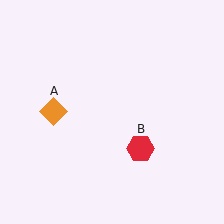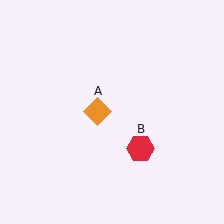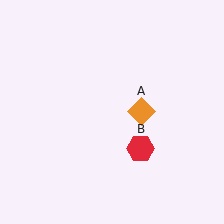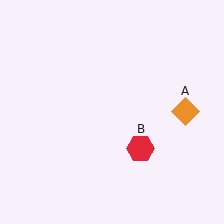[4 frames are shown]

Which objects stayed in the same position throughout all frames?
Red hexagon (object B) remained stationary.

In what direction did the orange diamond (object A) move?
The orange diamond (object A) moved right.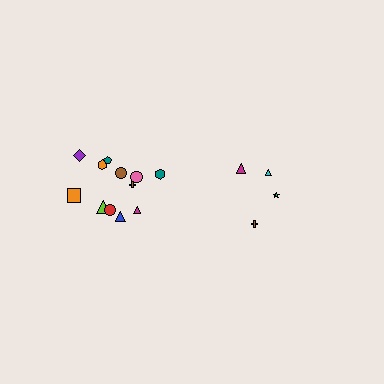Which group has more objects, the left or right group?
The left group.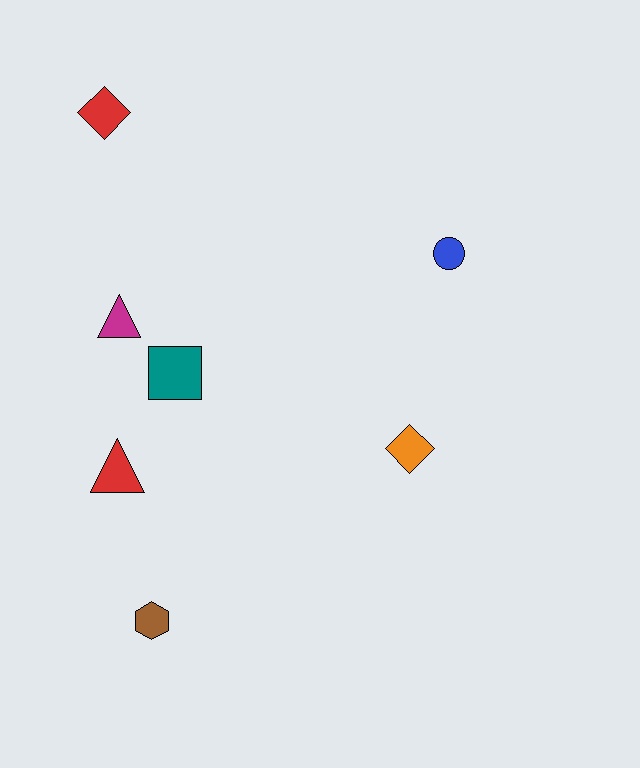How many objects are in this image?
There are 7 objects.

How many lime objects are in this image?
There are no lime objects.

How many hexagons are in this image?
There is 1 hexagon.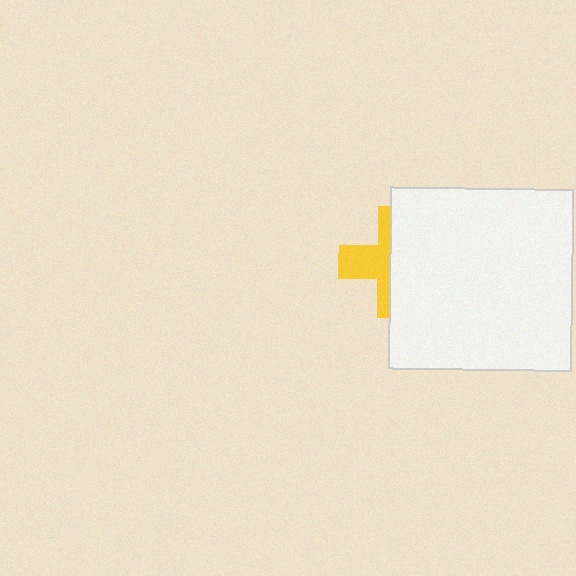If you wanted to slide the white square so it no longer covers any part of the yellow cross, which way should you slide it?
Slide it right — that is the most direct way to separate the two shapes.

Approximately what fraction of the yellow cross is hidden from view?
Roughly 58% of the yellow cross is hidden behind the white square.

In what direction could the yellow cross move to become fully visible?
The yellow cross could move left. That would shift it out from behind the white square entirely.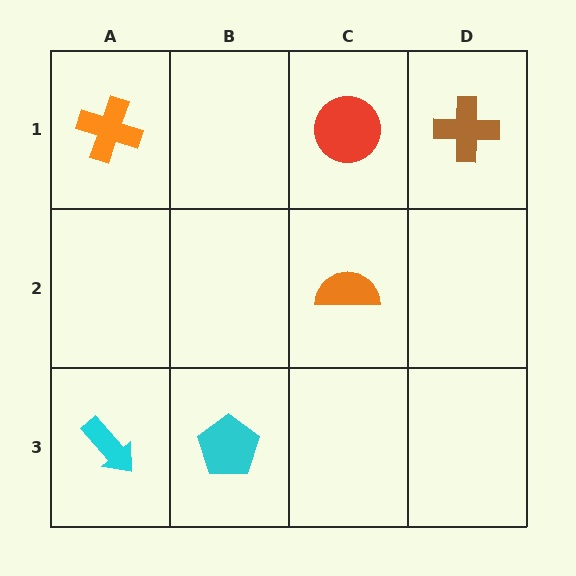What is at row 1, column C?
A red circle.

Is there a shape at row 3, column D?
No, that cell is empty.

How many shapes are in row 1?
3 shapes.